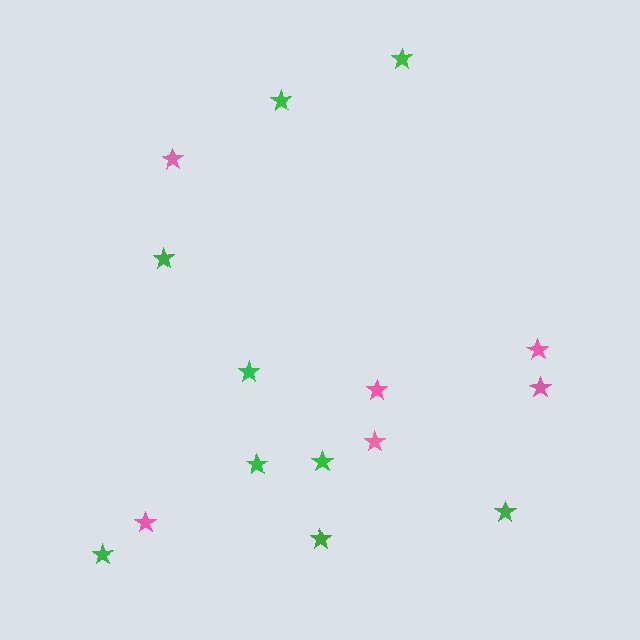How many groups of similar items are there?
There are 2 groups: one group of pink stars (6) and one group of green stars (9).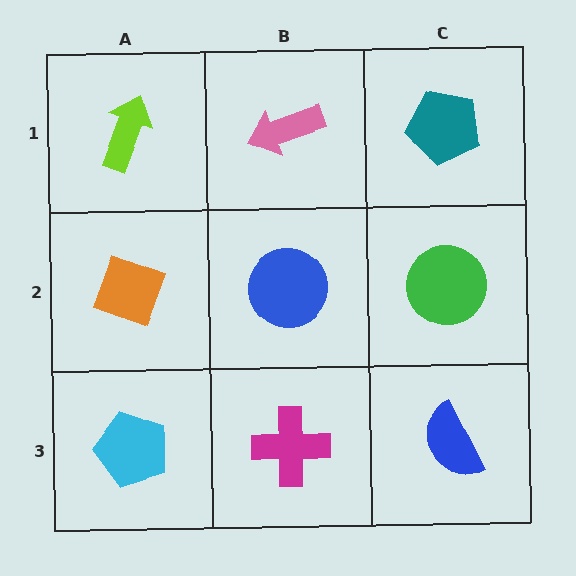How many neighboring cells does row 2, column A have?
3.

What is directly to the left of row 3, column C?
A magenta cross.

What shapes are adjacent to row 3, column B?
A blue circle (row 2, column B), a cyan pentagon (row 3, column A), a blue semicircle (row 3, column C).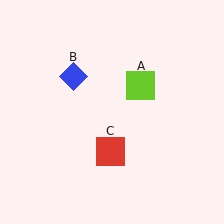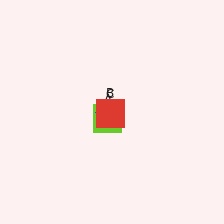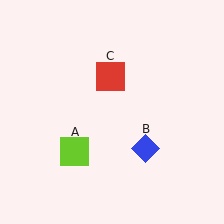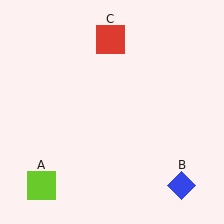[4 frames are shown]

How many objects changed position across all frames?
3 objects changed position: lime square (object A), blue diamond (object B), red square (object C).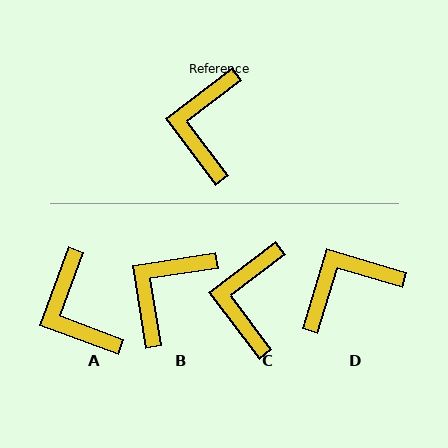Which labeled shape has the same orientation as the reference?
C.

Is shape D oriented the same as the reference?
No, it is off by about 54 degrees.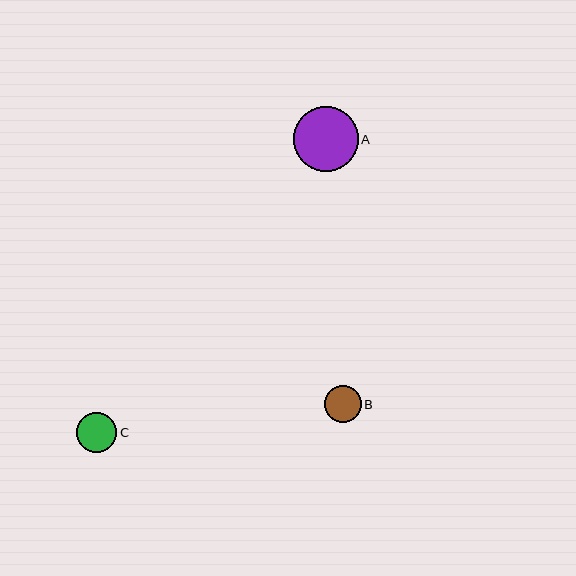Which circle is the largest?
Circle A is the largest with a size of approximately 64 pixels.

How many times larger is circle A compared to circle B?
Circle A is approximately 1.7 times the size of circle B.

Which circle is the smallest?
Circle B is the smallest with a size of approximately 37 pixels.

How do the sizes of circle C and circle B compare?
Circle C and circle B are approximately the same size.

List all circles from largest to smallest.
From largest to smallest: A, C, B.